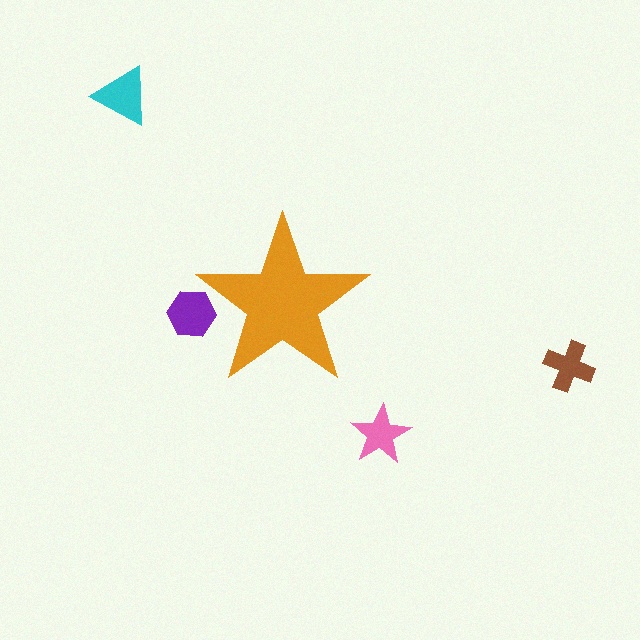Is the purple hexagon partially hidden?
Yes, the purple hexagon is partially hidden behind the orange star.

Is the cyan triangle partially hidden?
No, the cyan triangle is fully visible.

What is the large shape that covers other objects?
An orange star.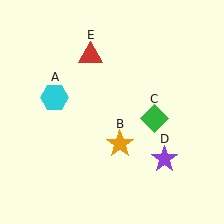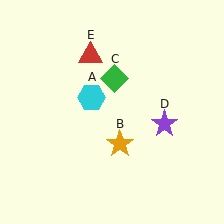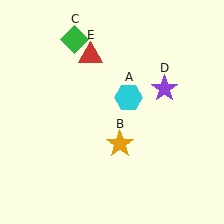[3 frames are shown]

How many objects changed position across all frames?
3 objects changed position: cyan hexagon (object A), green diamond (object C), purple star (object D).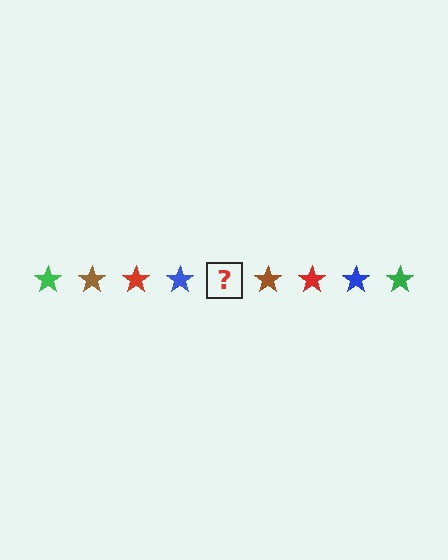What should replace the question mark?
The question mark should be replaced with a green star.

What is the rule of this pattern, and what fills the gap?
The rule is that the pattern cycles through green, brown, red, blue stars. The gap should be filled with a green star.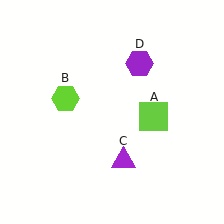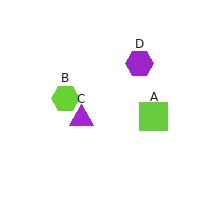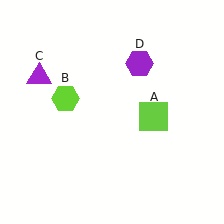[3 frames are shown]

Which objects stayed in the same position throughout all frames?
Lime square (object A) and lime hexagon (object B) and purple hexagon (object D) remained stationary.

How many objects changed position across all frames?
1 object changed position: purple triangle (object C).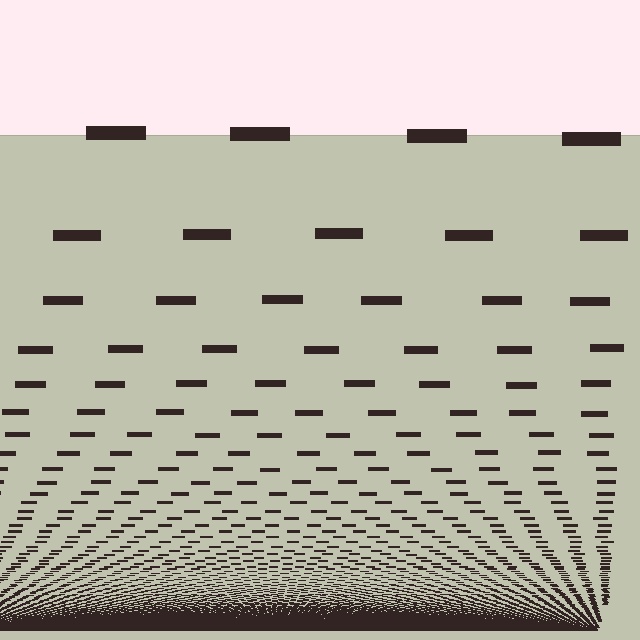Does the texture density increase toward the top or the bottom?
Density increases toward the bottom.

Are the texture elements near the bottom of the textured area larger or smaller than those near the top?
Smaller. The gradient is inverted — elements near the bottom are smaller and denser.